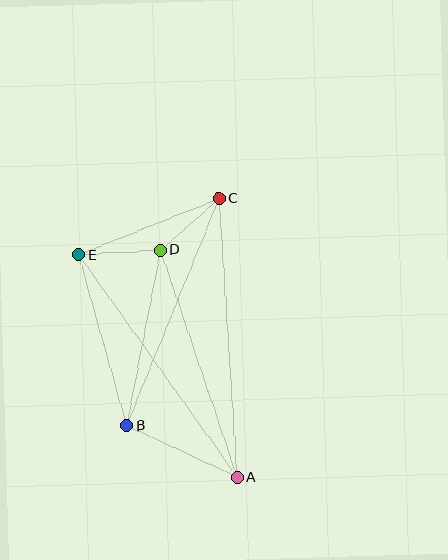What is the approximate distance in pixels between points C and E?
The distance between C and E is approximately 151 pixels.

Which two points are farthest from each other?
Points A and C are farthest from each other.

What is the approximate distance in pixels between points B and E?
The distance between B and E is approximately 177 pixels.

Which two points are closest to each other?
Points C and D are closest to each other.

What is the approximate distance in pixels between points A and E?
The distance between A and E is approximately 273 pixels.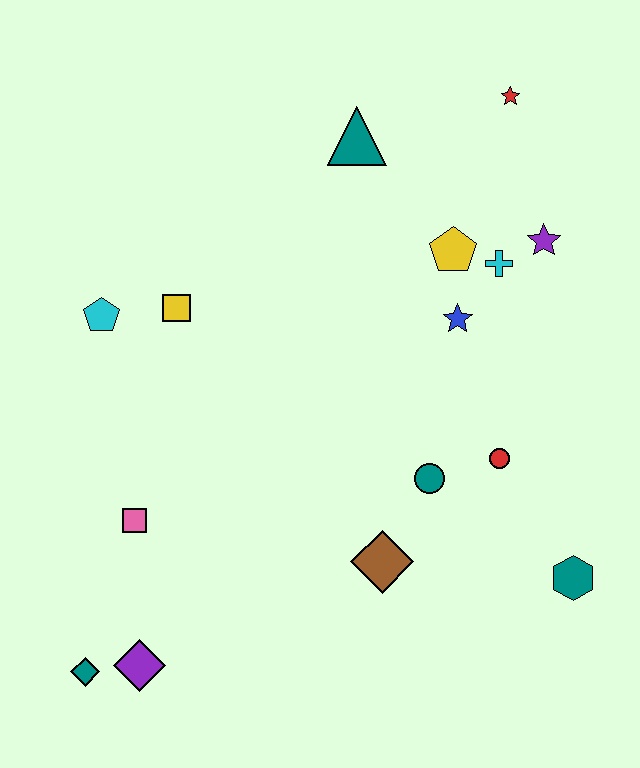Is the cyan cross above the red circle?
Yes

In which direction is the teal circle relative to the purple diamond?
The teal circle is to the right of the purple diamond.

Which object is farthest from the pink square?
The red star is farthest from the pink square.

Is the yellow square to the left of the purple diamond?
No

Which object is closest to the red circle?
The teal circle is closest to the red circle.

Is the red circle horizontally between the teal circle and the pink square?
No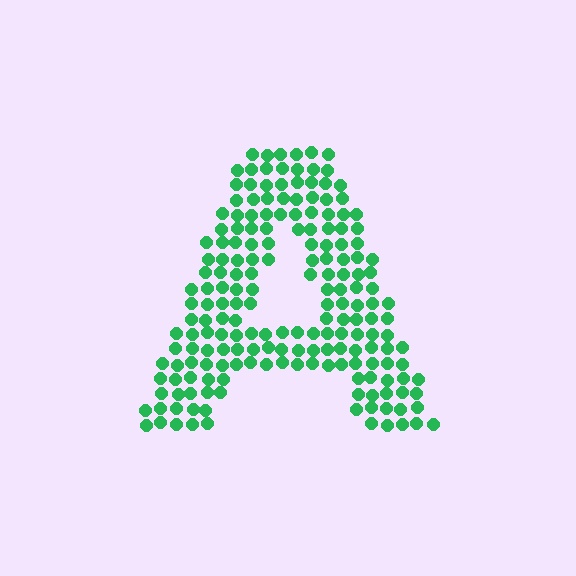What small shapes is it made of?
It is made of small circles.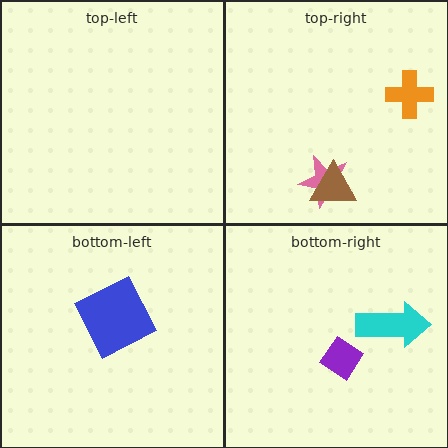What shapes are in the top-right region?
The pink star, the brown triangle, the orange cross.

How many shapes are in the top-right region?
3.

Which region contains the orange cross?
The top-right region.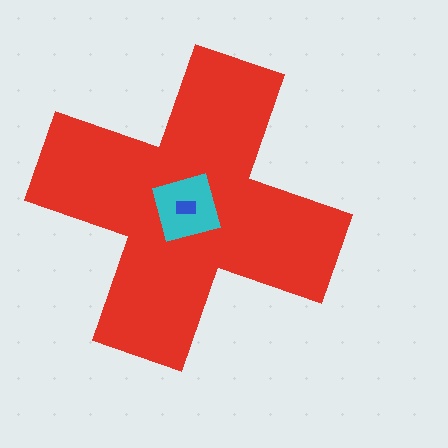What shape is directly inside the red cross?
The cyan square.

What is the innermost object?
The blue rectangle.